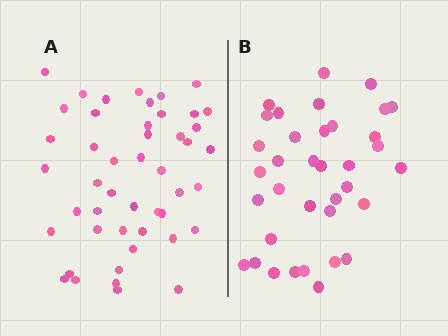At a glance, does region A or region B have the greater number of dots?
Region A (the left region) has more dots.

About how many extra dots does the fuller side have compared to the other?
Region A has roughly 12 or so more dots than region B.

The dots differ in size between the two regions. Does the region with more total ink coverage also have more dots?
No. Region B has more total ink coverage because its dots are larger, but region A actually contains more individual dots. Total area can be misleading — the number of items is what matters here.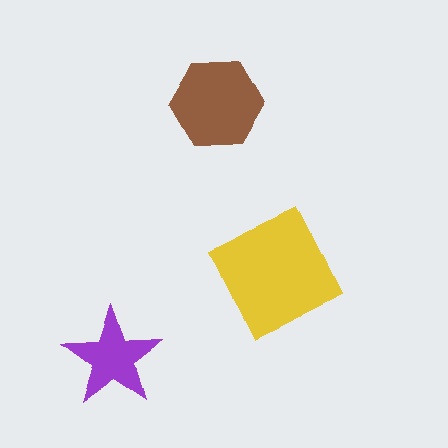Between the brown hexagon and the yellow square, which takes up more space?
The yellow square.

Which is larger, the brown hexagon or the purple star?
The brown hexagon.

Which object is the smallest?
The purple star.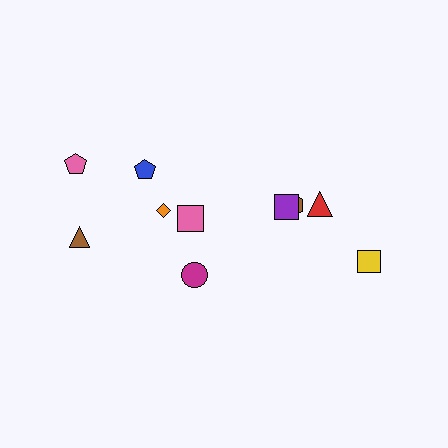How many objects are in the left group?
There are 6 objects.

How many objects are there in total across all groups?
There are 10 objects.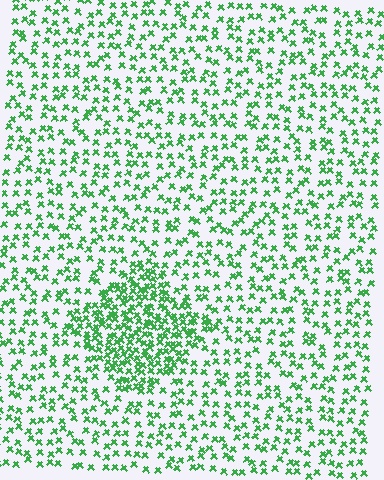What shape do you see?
I see a diamond.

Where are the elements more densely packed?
The elements are more densely packed inside the diamond boundary.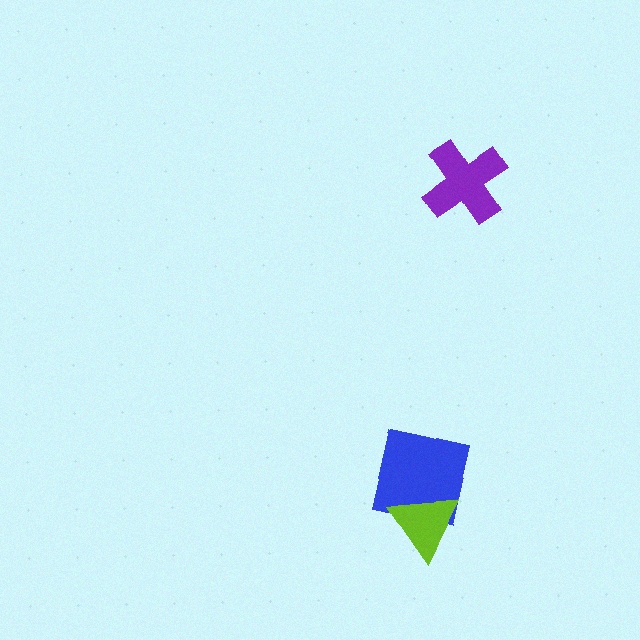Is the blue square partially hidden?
Yes, it is partially covered by another shape.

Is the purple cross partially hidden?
No, no other shape covers it.